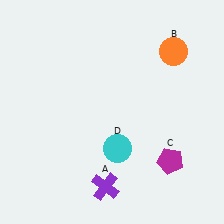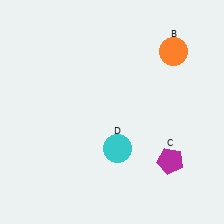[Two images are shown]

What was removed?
The purple cross (A) was removed in Image 2.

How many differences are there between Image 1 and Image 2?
There is 1 difference between the two images.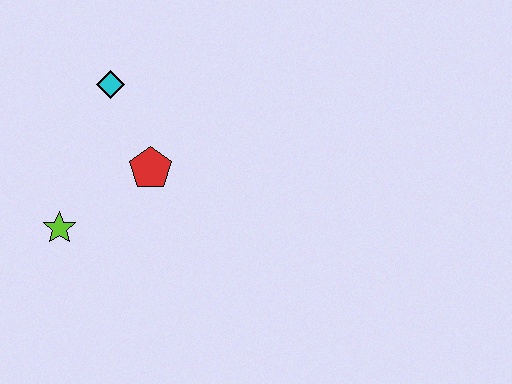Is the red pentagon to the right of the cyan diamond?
Yes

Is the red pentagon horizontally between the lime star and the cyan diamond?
No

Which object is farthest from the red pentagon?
The lime star is farthest from the red pentagon.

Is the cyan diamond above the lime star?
Yes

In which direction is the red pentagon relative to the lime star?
The red pentagon is to the right of the lime star.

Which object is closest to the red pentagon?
The cyan diamond is closest to the red pentagon.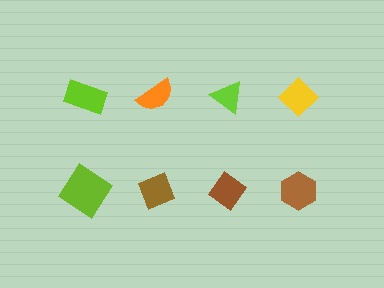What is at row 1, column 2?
An orange semicircle.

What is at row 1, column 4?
A yellow diamond.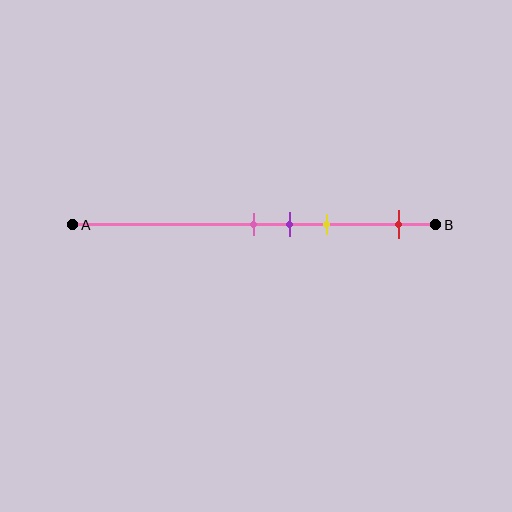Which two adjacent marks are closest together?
The pink and purple marks are the closest adjacent pair.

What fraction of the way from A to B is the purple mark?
The purple mark is approximately 60% (0.6) of the way from A to B.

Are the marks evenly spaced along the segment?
No, the marks are not evenly spaced.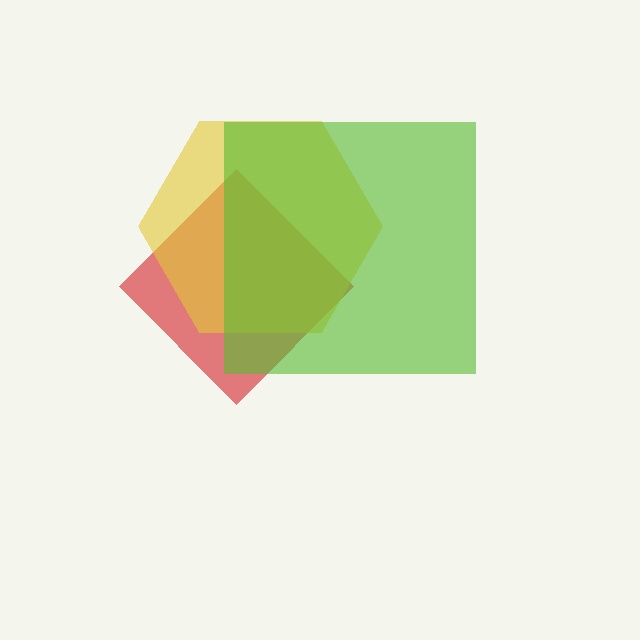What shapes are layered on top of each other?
The layered shapes are: a red diamond, a yellow hexagon, a lime square.